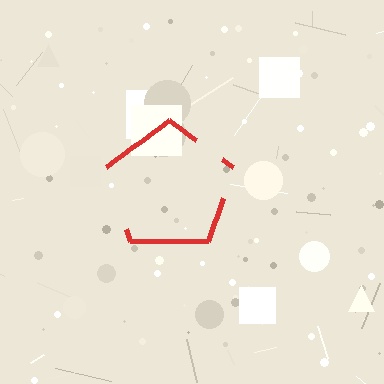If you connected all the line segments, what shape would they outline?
They would outline a pentagon.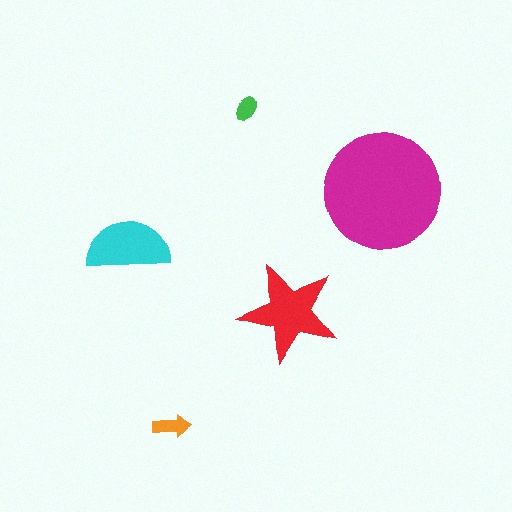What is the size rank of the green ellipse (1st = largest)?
5th.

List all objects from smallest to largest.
The green ellipse, the orange arrow, the cyan semicircle, the red star, the magenta circle.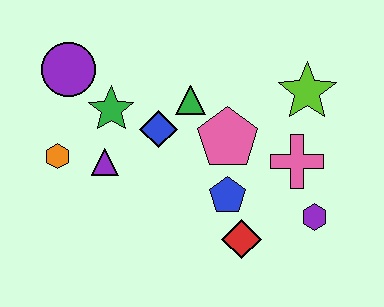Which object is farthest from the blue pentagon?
The purple circle is farthest from the blue pentagon.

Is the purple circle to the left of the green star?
Yes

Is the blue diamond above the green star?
No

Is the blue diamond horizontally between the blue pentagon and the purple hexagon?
No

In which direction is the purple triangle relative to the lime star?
The purple triangle is to the left of the lime star.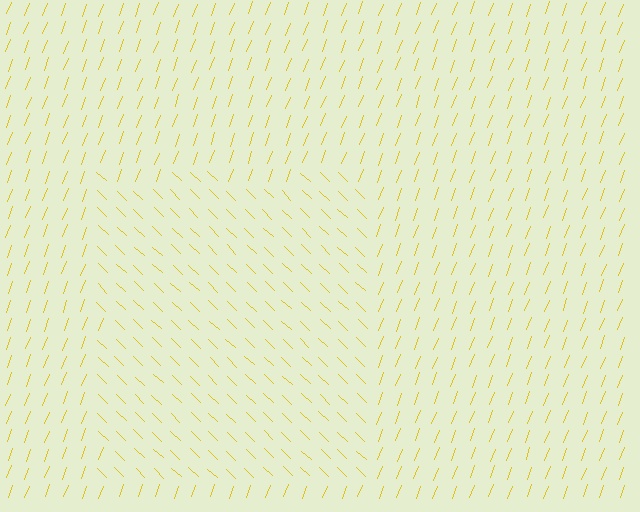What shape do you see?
I see a rectangle.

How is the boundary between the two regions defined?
The boundary is defined purely by a change in line orientation (approximately 67 degrees difference). All lines are the same color and thickness.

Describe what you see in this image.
The image is filled with small yellow line segments. A rectangle region in the image has lines oriented differently from the surrounding lines, creating a visible texture boundary.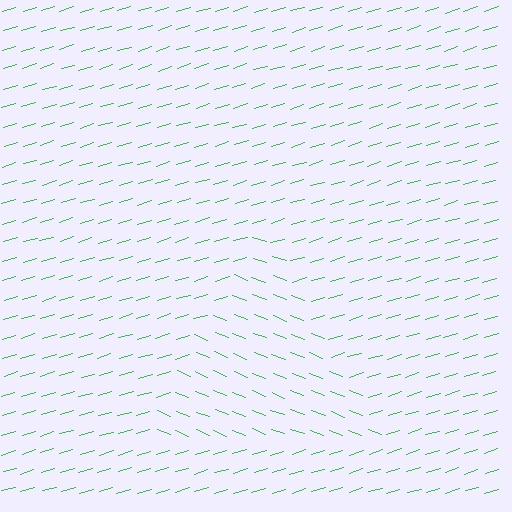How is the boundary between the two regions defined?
The boundary is defined purely by a change in line orientation (approximately 38 degrees difference). All lines are the same color and thickness.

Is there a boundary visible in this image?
Yes, there is a texture boundary formed by a change in line orientation.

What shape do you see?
I see a triangle.